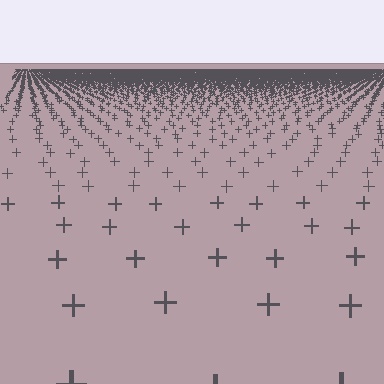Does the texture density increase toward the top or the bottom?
Density increases toward the top.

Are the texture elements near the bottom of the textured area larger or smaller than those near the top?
Larger. Near the bottom, elements are closer to the viewer and appear at a bigger on-screen size.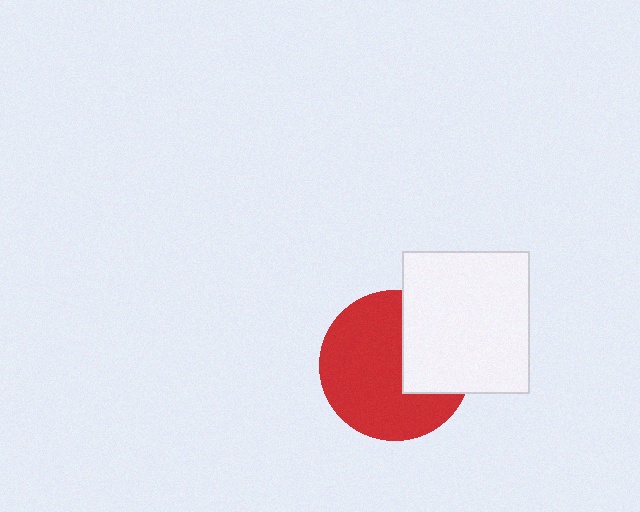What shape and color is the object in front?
The object in front is a white rectangle.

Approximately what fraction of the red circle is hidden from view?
Roughly 33% of the red circle is hidden behind the white rectangle.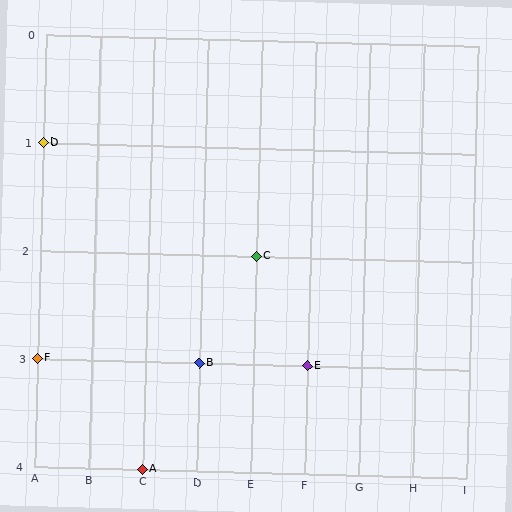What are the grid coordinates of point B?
Point B is at grid coordinates (D, 3).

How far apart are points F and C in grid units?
Points F and C are 4 columns and 1 row apart (about 4.1 grid units diagonally).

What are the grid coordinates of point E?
Point E is at grid coordinates (F, 3).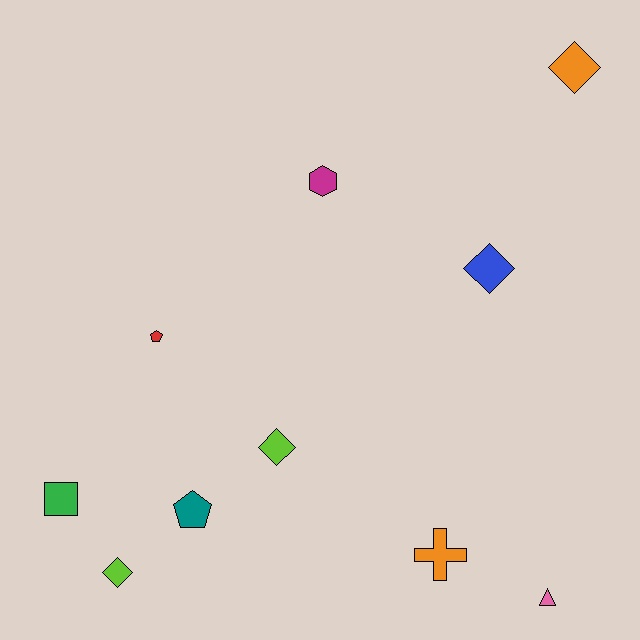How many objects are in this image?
There are 10 objects.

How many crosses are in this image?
There is 1 cross.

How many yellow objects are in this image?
There are no yellow objects.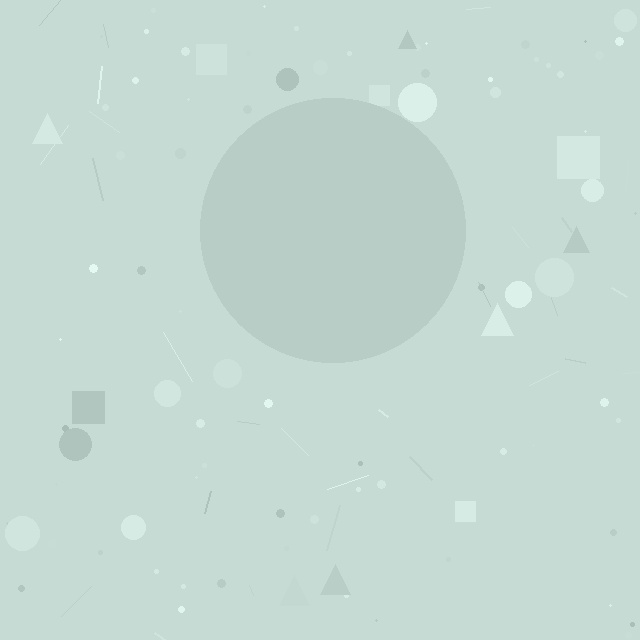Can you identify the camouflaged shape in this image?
The camouflaged shape is a circle.